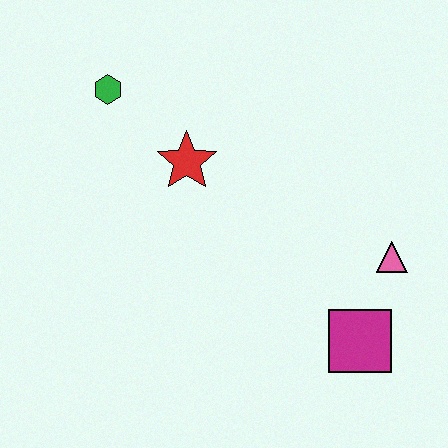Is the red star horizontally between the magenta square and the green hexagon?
Yes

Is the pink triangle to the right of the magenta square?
Yes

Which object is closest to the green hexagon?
The red star is closest to the green hexagon.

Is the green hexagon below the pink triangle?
No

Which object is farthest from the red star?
The magenta square is farthest from the red star.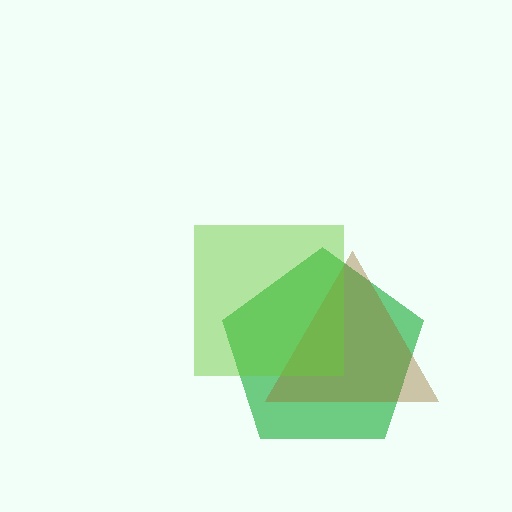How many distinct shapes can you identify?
There are 3 distinct shapes: a green pentagon, a brown triangle, a lime square.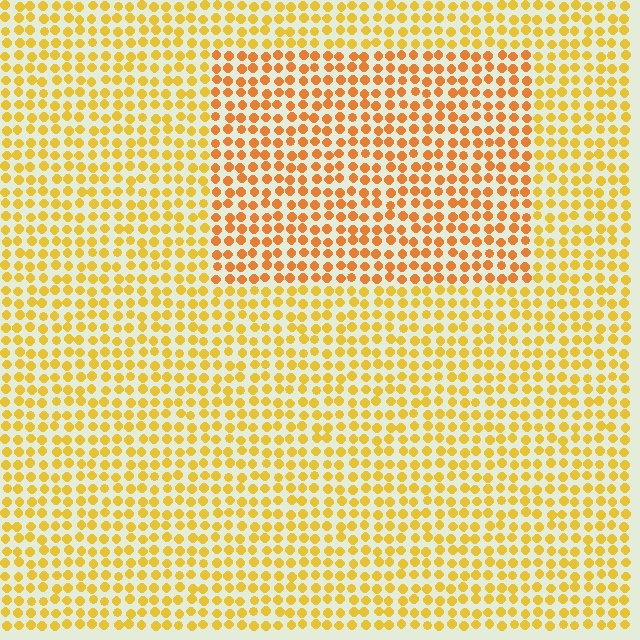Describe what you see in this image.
The image is filled with small yellow elements in a uniform arrangement. A rectangle-shaped region is visible where the elements are tinted to a slightly different hue, forming a subtle color boundary.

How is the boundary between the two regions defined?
The boundary is defined purely by a slight shift in hue (about 23 degrees). Spacing, size, and orientation are identical on both sides.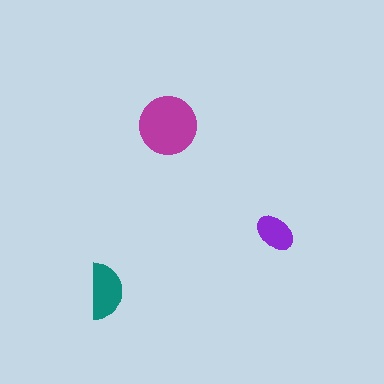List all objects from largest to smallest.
The magenta circle, the teal semicircle, the purple ellipse.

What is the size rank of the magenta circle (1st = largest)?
1st.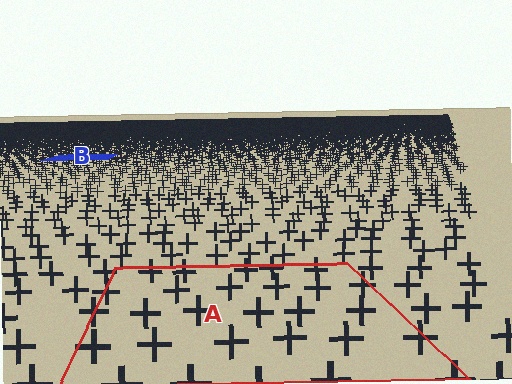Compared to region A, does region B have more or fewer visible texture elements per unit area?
Region B has more texture elements per unit area — they are packed more densely because it is farther away.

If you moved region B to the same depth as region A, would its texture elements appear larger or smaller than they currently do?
They would appear larger. At a closer depth, the same texture elements are projected at a bigger on-screen size.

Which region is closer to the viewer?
Region A is closer. The texture elements there are larger and more spread out.